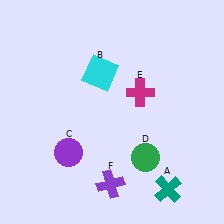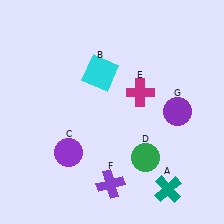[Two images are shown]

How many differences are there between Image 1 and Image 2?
There is 1 difference between the two images.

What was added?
A purple circle (G) was added in Image 2.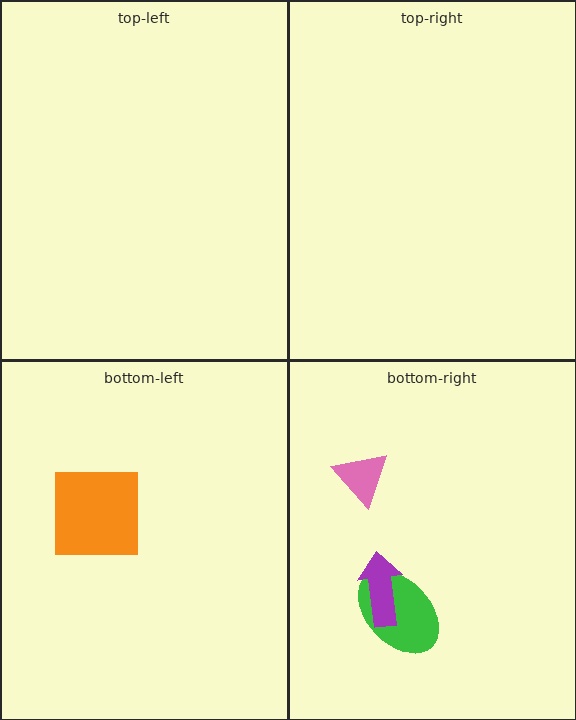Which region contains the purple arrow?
The bottom-right region.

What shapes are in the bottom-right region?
The pink triangle, the green ellipse, the purple arrow.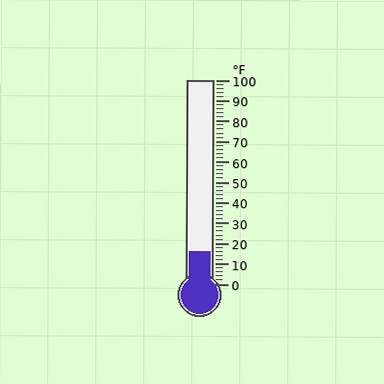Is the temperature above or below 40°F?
The temperature is below 40°F.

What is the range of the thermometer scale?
The thermometer scale ranges from 0°F to 100°F.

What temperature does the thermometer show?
The thermometer shows approximately 16°F.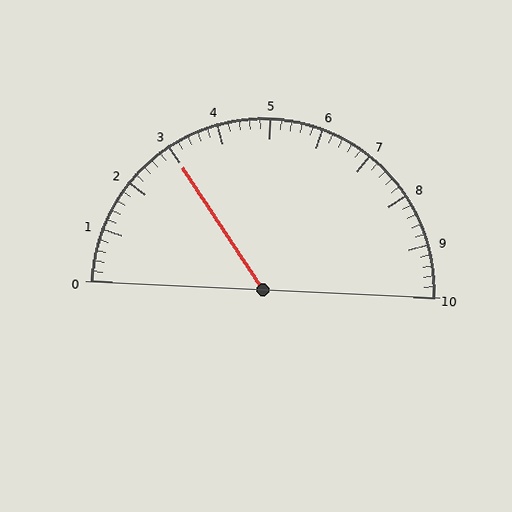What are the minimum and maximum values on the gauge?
The gauge ranges from 0 to 10.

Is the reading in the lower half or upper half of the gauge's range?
The reading is in the lower half of the range (0 to 10).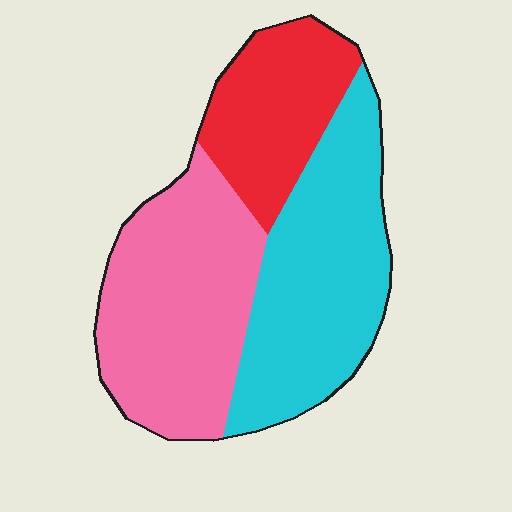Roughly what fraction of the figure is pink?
Pink takes up about two fifths (2/5) of the figure.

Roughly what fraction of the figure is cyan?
Cyan takes up about three eighths (3/8) of the figure.